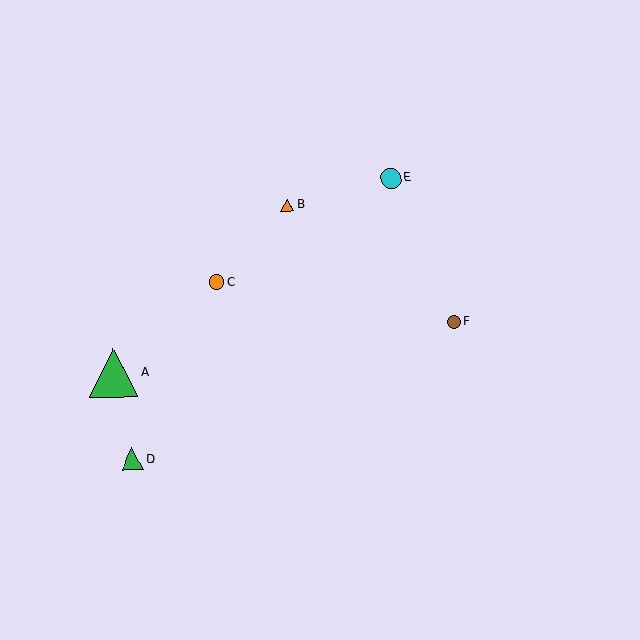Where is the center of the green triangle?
The center of the green triangle is at (113, 373).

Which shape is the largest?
The green triangle (labeled A) is the largest.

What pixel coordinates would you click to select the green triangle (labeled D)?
Click at (132, 459) to select the green triangle D.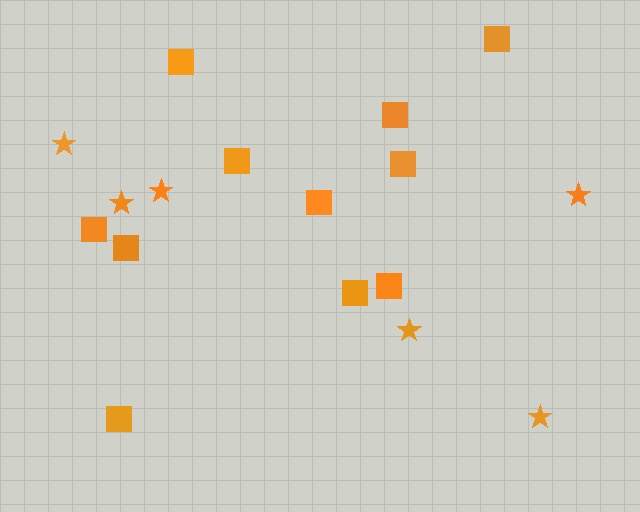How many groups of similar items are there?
There are 2 groups: one group of squares (11) and one group of stars (6).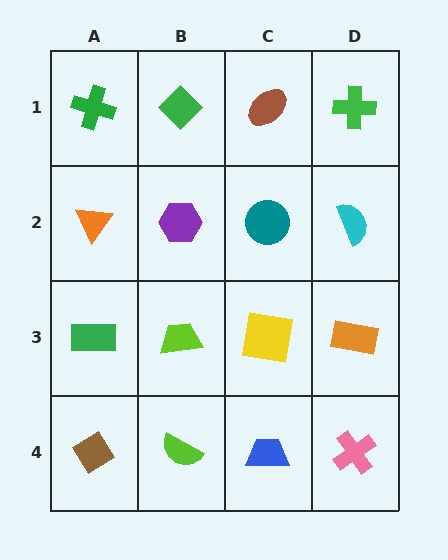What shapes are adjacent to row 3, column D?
A cyan semicircle (row 2, column D), a pink cross (row 4, column D), a yellow square (row 3, column C).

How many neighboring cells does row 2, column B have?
4.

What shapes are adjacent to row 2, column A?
A green cross (row 1, column A), a green rectangle (row 3, column A), a purple hexagon (row 2, column B).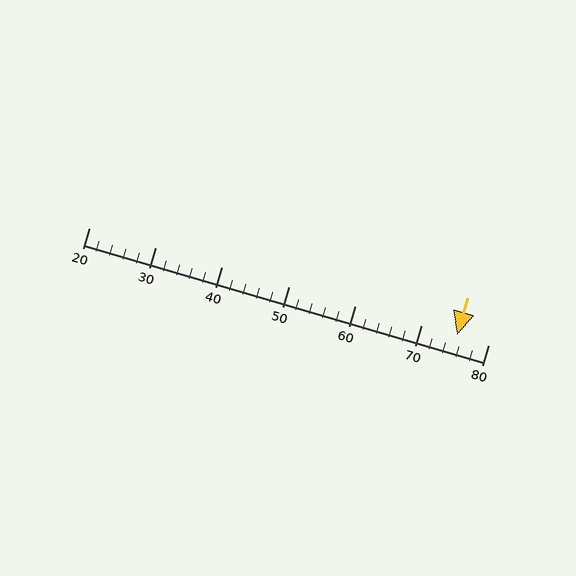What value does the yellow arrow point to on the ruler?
The yellow arrow points to approximately 75.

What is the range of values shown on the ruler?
The ruler shows values from 20 to 80.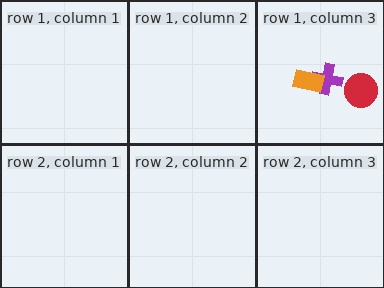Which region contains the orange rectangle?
The row 1, column 3 region.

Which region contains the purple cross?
The row 1, column 3 region.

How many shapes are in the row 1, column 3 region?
3.